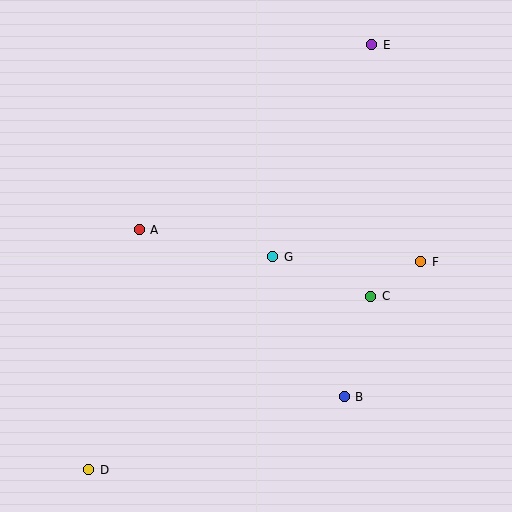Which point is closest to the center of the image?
Point G at (273, 257) is closest to the center.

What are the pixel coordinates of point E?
Point E is at (372, 45).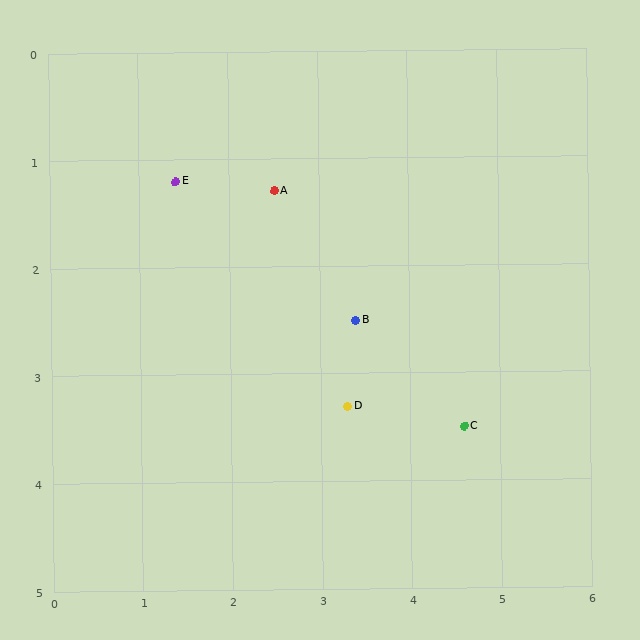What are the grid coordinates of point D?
Point D is at approximately (3.3, 3.3).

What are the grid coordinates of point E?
Point E is at approximately (1.4, 1.2).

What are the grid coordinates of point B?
Point B is at approximately (3.4, 2.5).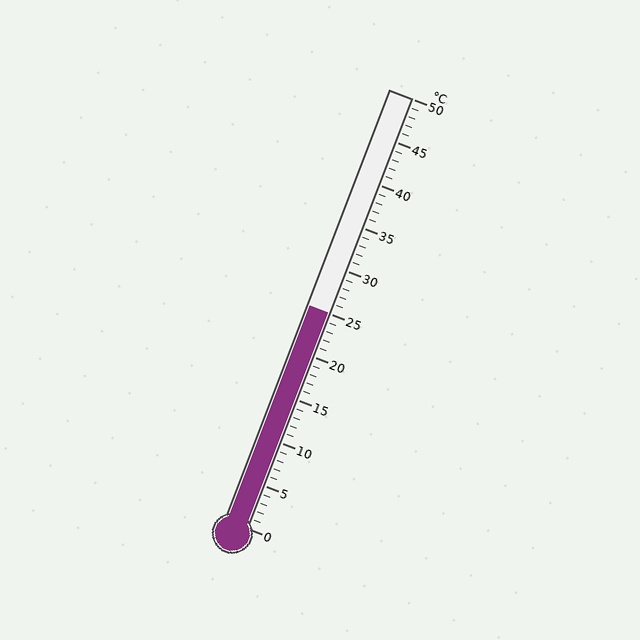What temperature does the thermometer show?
The thermometer shows approximately 25°C.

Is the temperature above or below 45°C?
The temperature is below 45°C.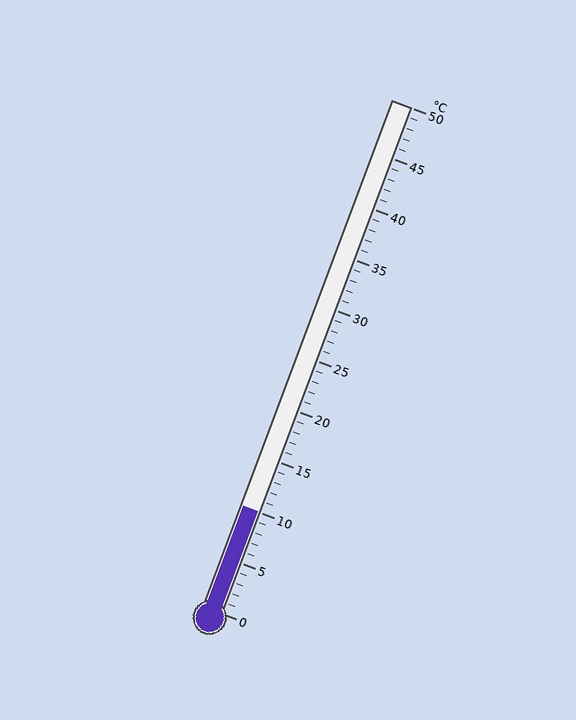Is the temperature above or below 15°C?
The temperature is below 15°C.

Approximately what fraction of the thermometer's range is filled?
The thermometer is filled to approximately 20% of its range.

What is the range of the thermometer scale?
The thermometer scale ranges from 0°C to 50°C.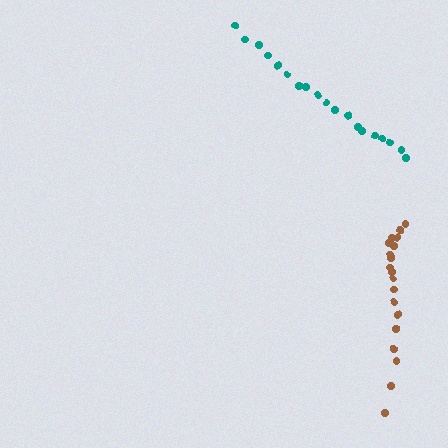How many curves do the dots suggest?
There are 2 distinct paths.